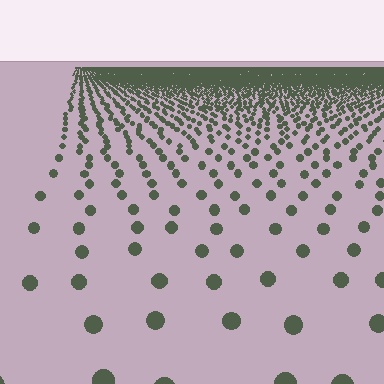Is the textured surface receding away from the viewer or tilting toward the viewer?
The surface is receding away from the viewer. Texture elements get smaller and denser toward the top.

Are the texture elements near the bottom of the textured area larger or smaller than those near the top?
Larger. Near the bottom, elements are closer to the viewer and appear at a bigger on-screen size.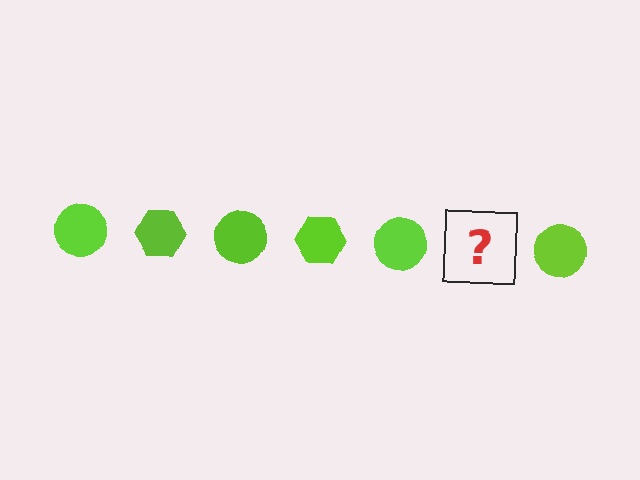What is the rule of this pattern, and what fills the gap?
The rule is that the pattern cycles through circle, hexagon shapes in lime. The gap should be filled with a lime hexagon.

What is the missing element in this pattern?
The missing element is a lime hexagon.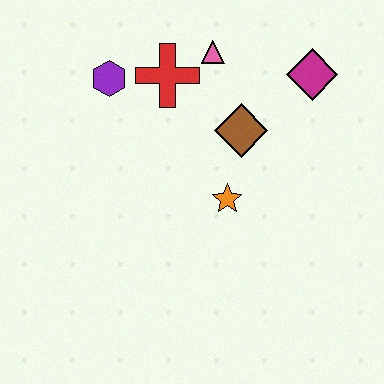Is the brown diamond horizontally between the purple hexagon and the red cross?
No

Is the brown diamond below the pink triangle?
Yes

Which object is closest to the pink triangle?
The red cross is closest to the pink triangle.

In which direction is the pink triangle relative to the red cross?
The pink triangle is to the right of the red cross.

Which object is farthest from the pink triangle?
The orange star is farthest from the pink triangle.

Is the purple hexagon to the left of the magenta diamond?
Yes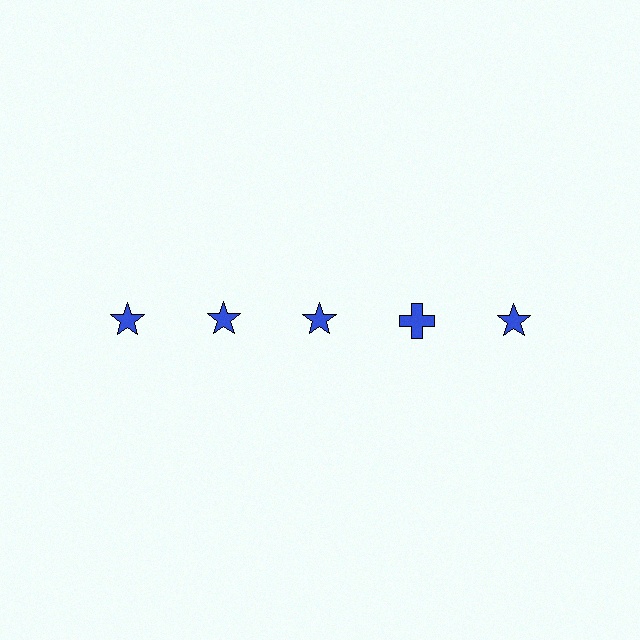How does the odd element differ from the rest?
It has a different shape: cross instead of star.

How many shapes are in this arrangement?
There are 5 shapes arranged in a grid pattern.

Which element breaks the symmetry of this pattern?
The blue cross in the top row, second from right column breaks the symmetry. All other shapes are blue stars.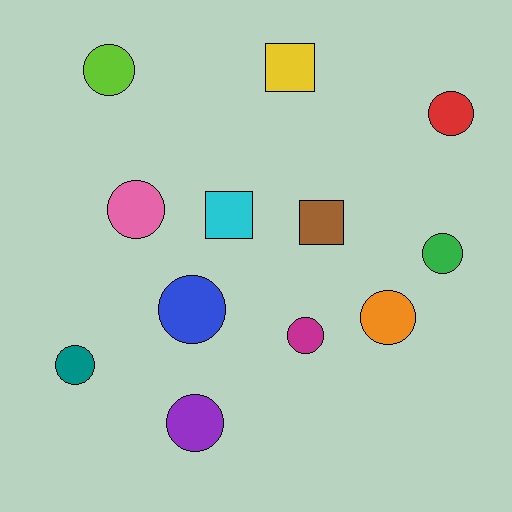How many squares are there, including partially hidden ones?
There are 3 squares.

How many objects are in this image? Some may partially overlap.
There are 12 objects.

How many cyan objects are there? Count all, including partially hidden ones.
There is 1 cyan object.